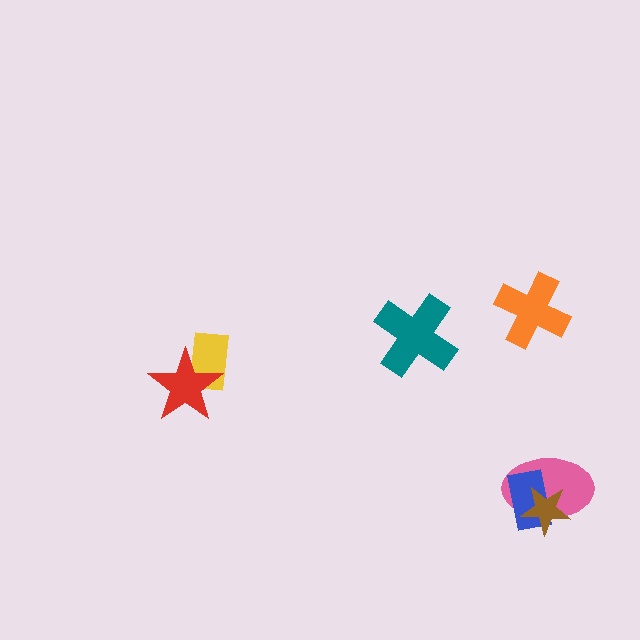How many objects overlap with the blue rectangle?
2 objects overlap with the blue rectangle.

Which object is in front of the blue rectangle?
The brown star is in front of the blue rectangle.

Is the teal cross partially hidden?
No, no other shape covers it.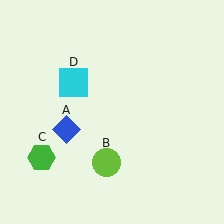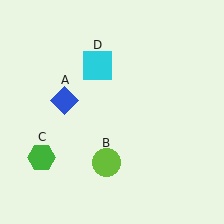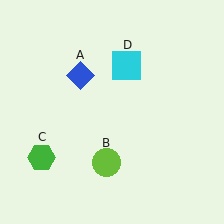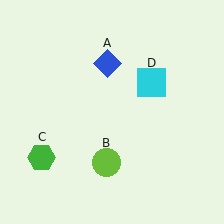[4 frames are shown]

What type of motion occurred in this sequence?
The blue diamond (object A), cyan square (object D) rotated clockwise around the center of the scene.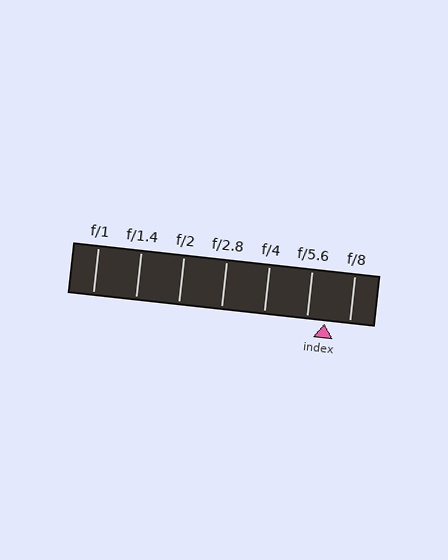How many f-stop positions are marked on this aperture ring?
There are 7 f-stop positions marked.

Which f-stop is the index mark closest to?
The index mark is closest to f/5.6.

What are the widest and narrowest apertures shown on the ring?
The widest aperture shown is f/1 and the narrowest is f/8.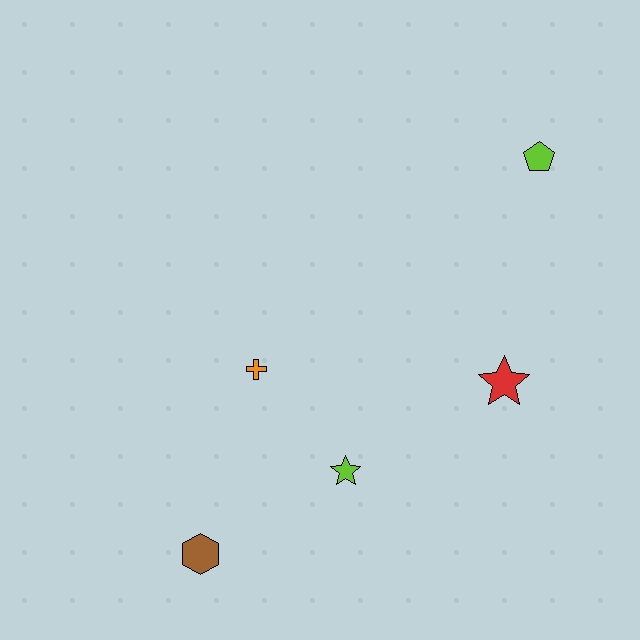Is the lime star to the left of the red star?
Yes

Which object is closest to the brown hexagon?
The lime star is closest to the brown hexagon.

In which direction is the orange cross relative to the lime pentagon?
The orange cross is to the left of the lime pentagon.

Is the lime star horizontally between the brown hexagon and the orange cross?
No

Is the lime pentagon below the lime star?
No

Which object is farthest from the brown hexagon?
The lime pentagon is farthest from the brown hexagon.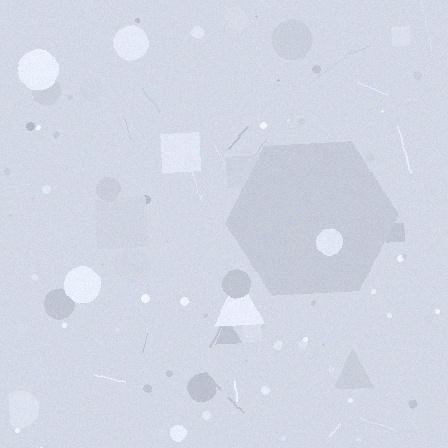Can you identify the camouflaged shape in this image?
The camouflaged shape is a hexagon.